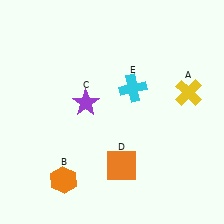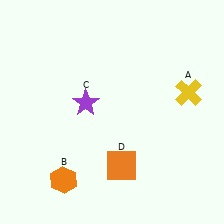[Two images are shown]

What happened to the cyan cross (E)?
The cyan cross (E) was removed in Image 2. It was in the top-right area of Image 1.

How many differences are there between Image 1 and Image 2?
There is 1 difference between the two images.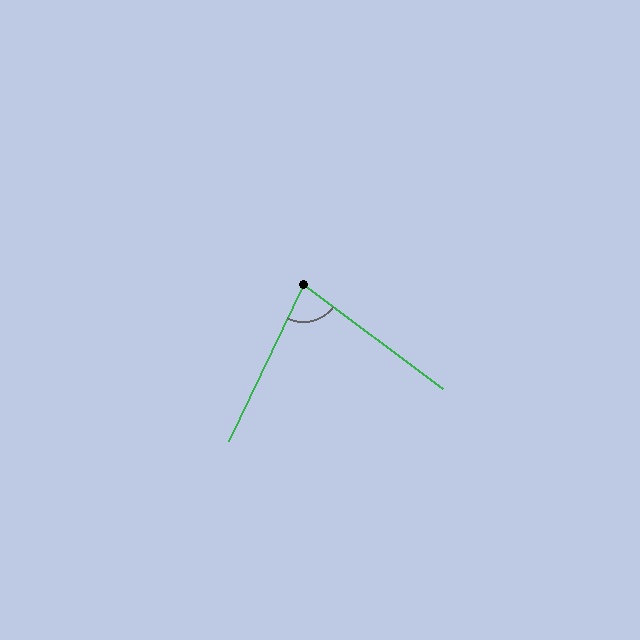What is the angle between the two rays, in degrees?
Approximately 79 degrees.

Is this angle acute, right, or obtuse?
It is acute.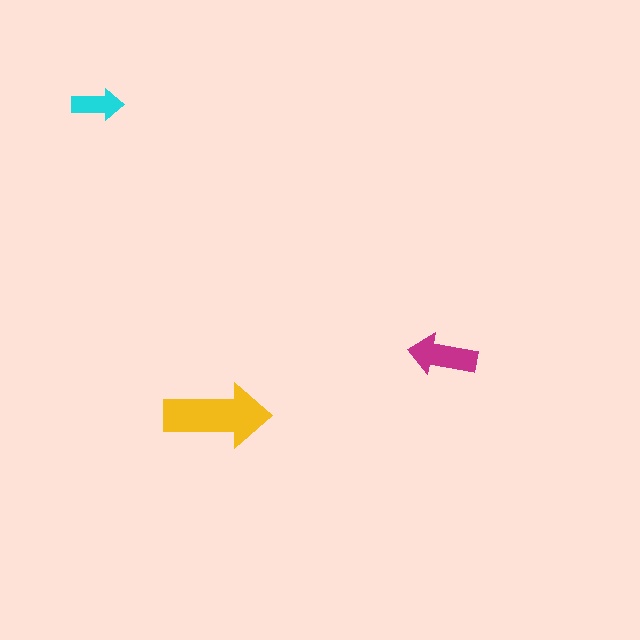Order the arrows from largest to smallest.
the yellow one, the magenta one, the cyan one.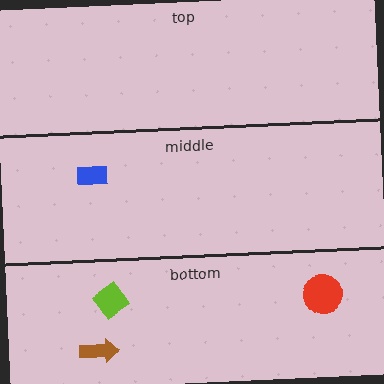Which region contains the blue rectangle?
The middle region.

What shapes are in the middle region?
The blue rectangle.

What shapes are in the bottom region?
The brown arrow, the red circle, the lime diamond.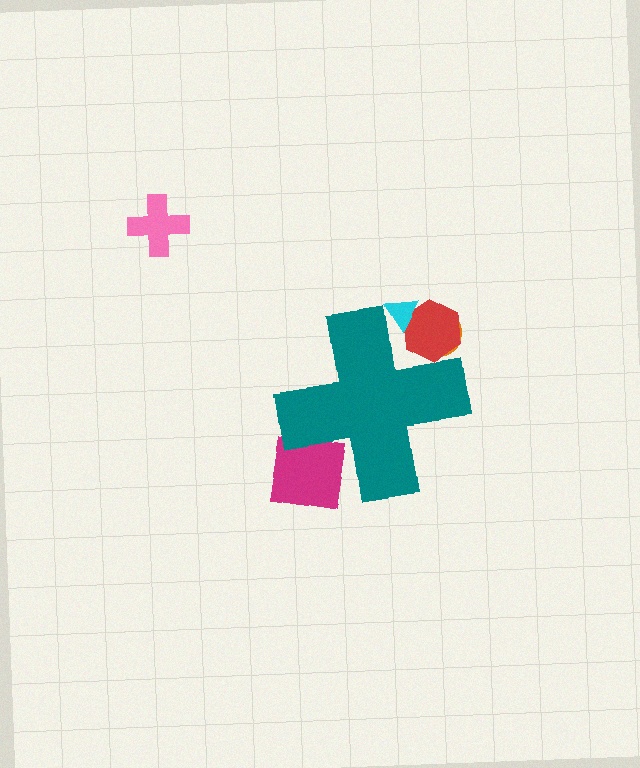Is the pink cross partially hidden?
No, the pink cross is fully visible.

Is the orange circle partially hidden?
Yes, the orange circle is partially hidden behind the teal cross.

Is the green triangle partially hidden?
Yes, the green triangle is partially hidden behind the teal cross.